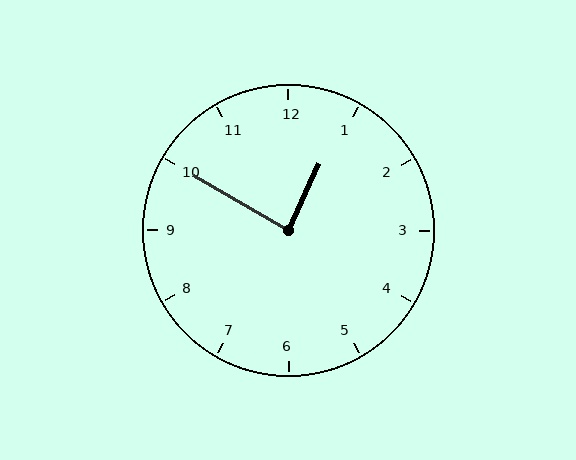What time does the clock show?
12:50.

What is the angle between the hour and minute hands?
Approximately 85 degrees.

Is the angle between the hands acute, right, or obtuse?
It is right.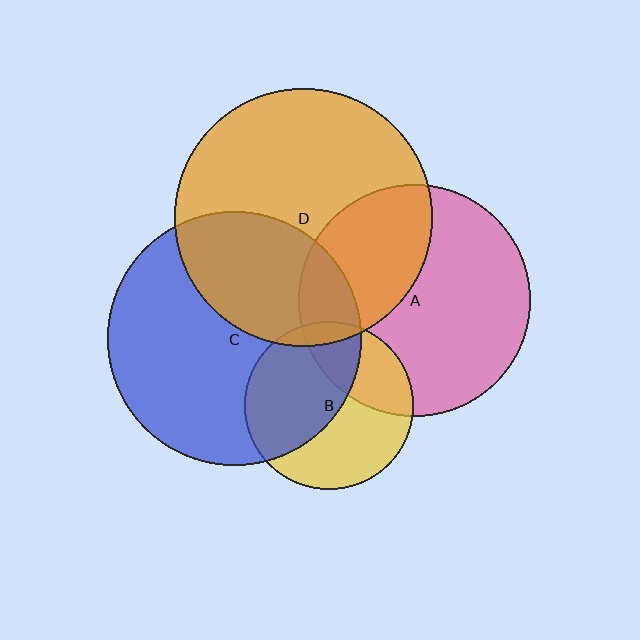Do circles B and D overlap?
Yes.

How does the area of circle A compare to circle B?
Approximately 1.9 times.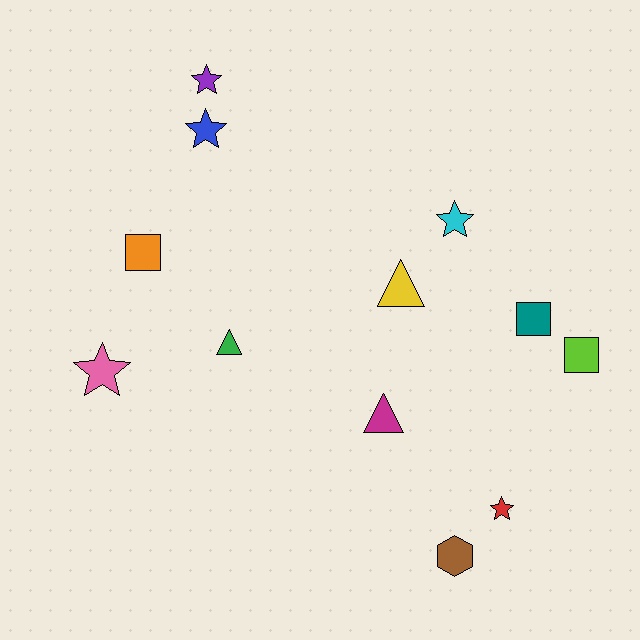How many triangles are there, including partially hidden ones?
There are 3 triangles.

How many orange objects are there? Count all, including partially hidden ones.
There is 1 orange object.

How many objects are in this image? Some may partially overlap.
There are 12 objects.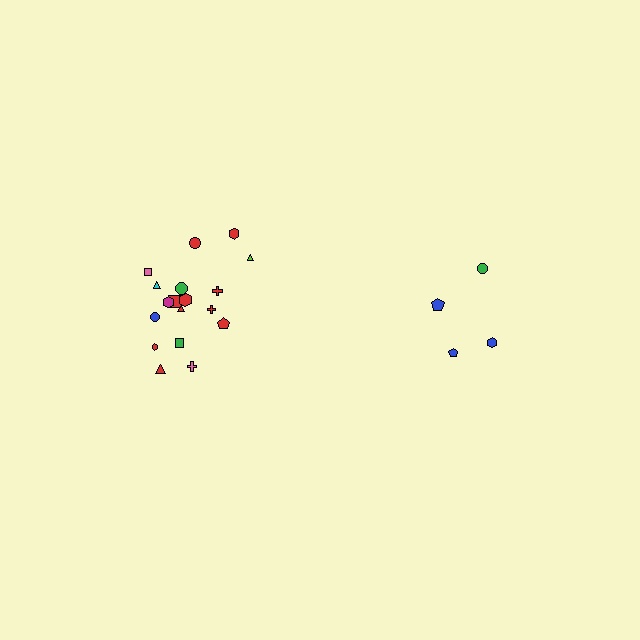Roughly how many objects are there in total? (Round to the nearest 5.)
Roughly 20 objects in total.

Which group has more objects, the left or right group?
The left group.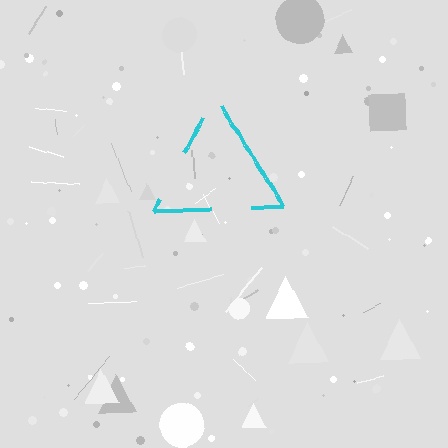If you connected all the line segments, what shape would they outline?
They would outline a triangle.